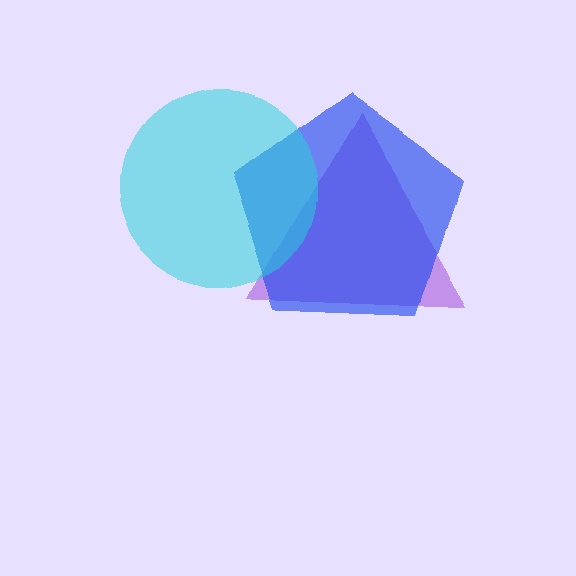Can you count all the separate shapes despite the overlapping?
Yes, there are 3 separate shapes.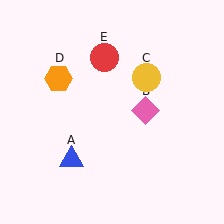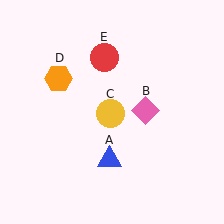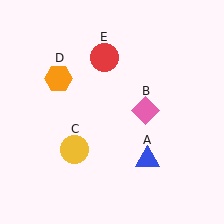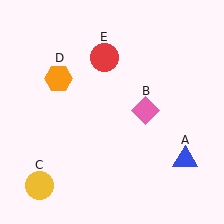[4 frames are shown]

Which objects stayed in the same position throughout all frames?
Pink diamond (object B) and orange hexagon (object D) and red circle (object E) remained stationary.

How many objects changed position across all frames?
2 objects changed position: blue triangle (object A), yellow circle (object C).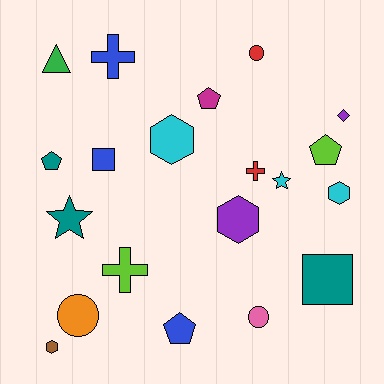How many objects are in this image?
There are 20 objects.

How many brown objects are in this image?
There is 1 brown object.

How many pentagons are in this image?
There are 4 pentagons.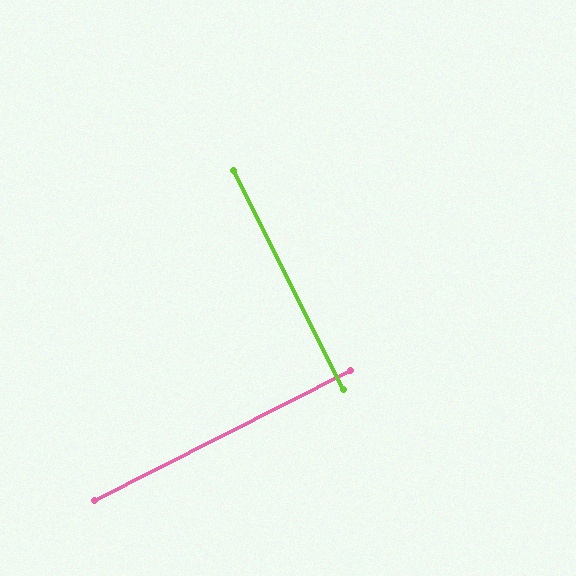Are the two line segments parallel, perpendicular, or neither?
Perpendicular — they meet at approximately 90°.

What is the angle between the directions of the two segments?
Approximately 90 degrees.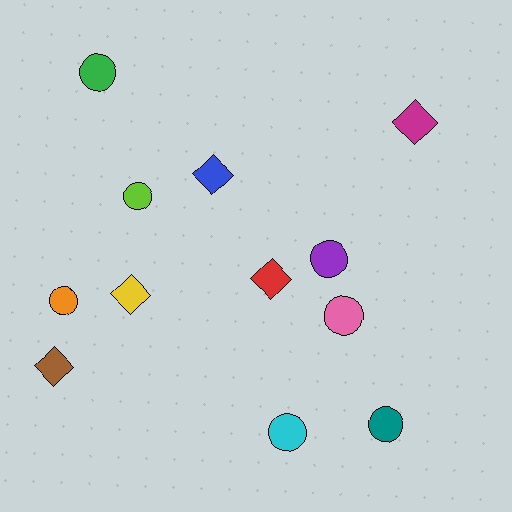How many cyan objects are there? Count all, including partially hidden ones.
There is 1 cyan object.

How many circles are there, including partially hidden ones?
There are 7 circles.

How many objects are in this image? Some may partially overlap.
There are 12 objects.